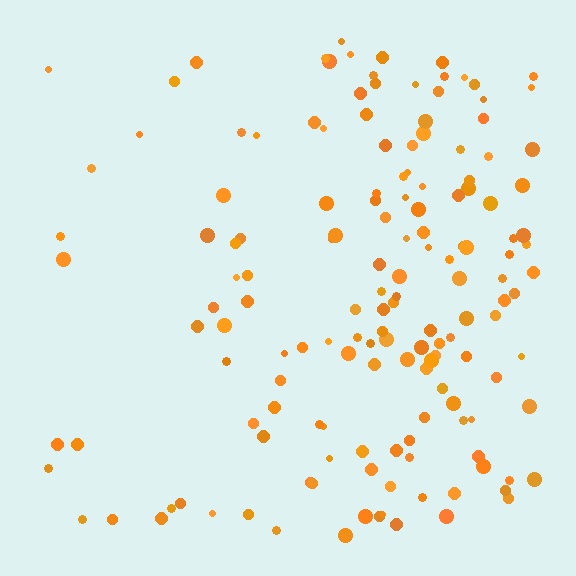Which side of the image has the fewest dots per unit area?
The left.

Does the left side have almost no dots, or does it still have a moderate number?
Still a moderate number, just noticeably fewer than the right.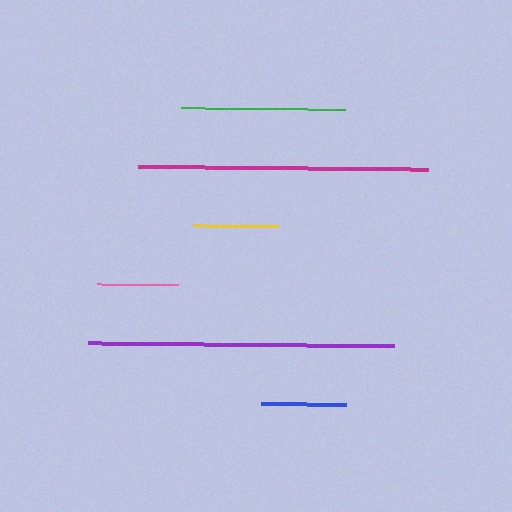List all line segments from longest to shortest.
From longest to shortest: purple, magenta, green, yellow, blue, pink.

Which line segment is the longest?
The purple line is the longest at approximately 307 pixels.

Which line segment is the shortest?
The pink line is the shortest at approximately 81 pixels.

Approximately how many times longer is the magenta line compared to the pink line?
The magenta line is approximately 3.6 times the length of the pink line.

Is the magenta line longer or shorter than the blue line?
The magenta line is longer than the blue line.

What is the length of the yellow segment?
The yellow segment is approximately 86 pixels long.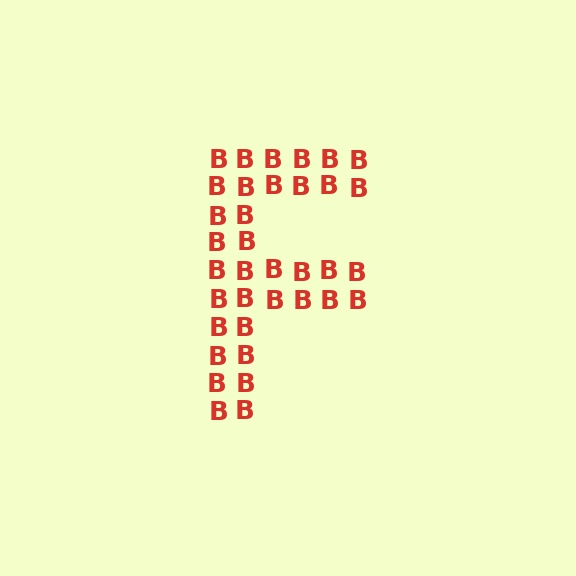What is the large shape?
The large shape is the letter F.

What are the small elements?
The small elements are letter B's.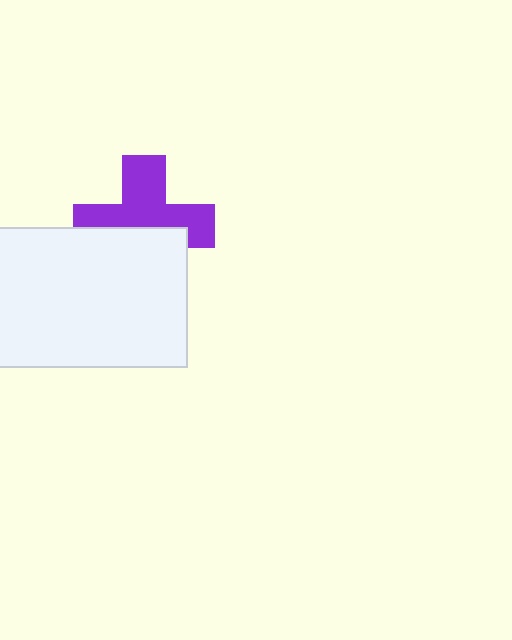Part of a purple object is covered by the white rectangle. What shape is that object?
It is a cross.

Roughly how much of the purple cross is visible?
About half of it is visible (roughly 58%).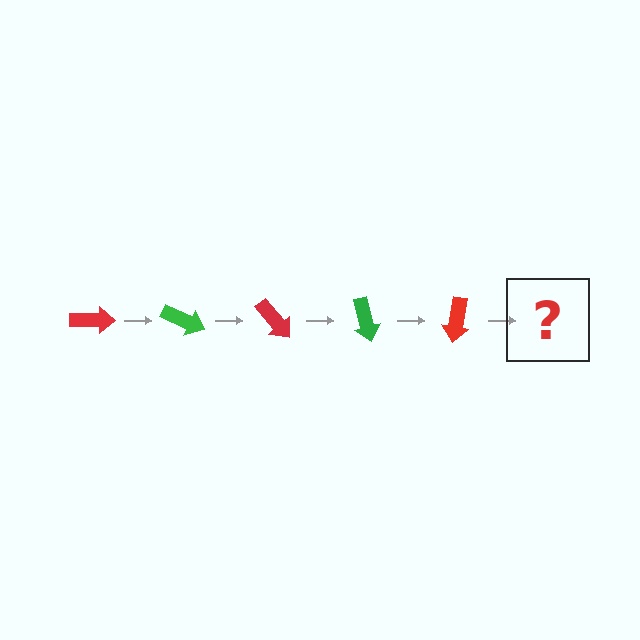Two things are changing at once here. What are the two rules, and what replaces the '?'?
The two rules are that it rotates 25 degrees each step and the color cycles through red and green. The '?' should be a green arrow, rotated 125 degrees from the start.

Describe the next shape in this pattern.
It should be a green arrow, rotated 125 degrees from the start.